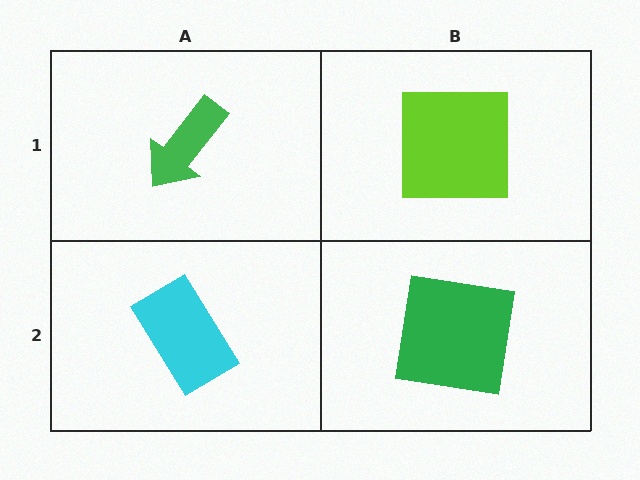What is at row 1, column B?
A lime square.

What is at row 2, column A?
A cyan rectangle.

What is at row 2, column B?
A green square.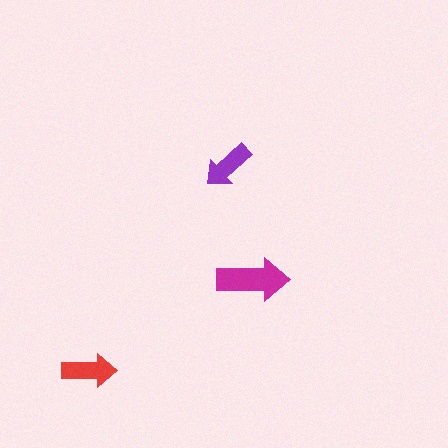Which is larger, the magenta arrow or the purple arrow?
The magenta one.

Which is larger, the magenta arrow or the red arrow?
The magenta one.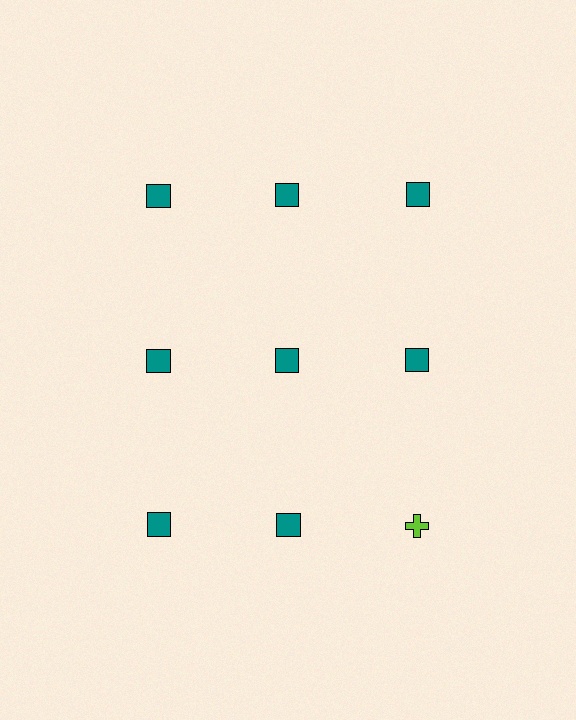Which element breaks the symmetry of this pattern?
The lime cross in the third row, center column breaks the symmetry. All other shapes are teal squares.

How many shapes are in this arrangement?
There are 9 shapes arranged in a grid pattern.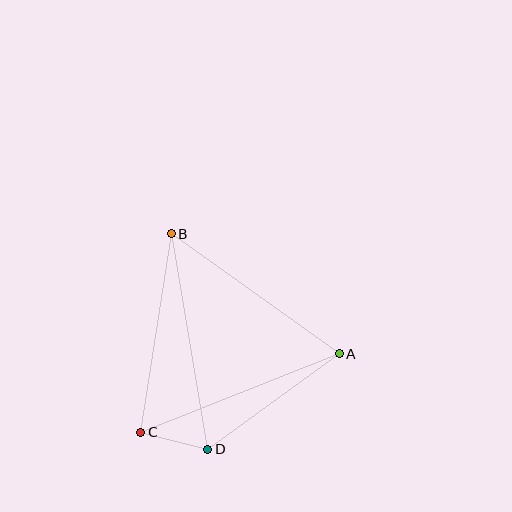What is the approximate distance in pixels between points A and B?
The distance between A and B is approximately 206 pixels.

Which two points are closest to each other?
Points C and D are closest to each other.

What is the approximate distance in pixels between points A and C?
The distance between A and C is approximately 213 pixels.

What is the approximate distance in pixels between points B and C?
The distance between B and C is approximately 201 pixels.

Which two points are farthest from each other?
Points B and D are farthest from each other.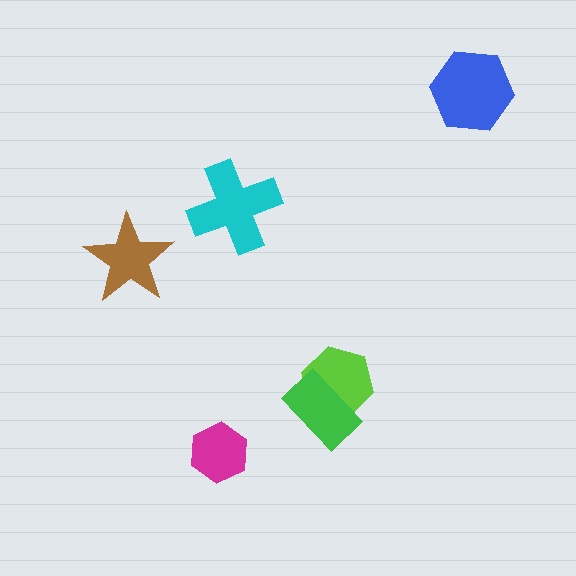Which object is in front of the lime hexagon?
The green rectangle is in front of the lime hexagon.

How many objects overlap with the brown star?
0 objects overlap with the brown star.